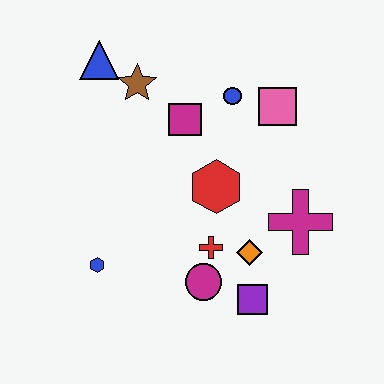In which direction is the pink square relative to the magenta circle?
The pink square is above the magenta circle.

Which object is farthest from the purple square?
The blue triangle is farthest from the purple square.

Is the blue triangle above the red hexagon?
Yes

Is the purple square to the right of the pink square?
No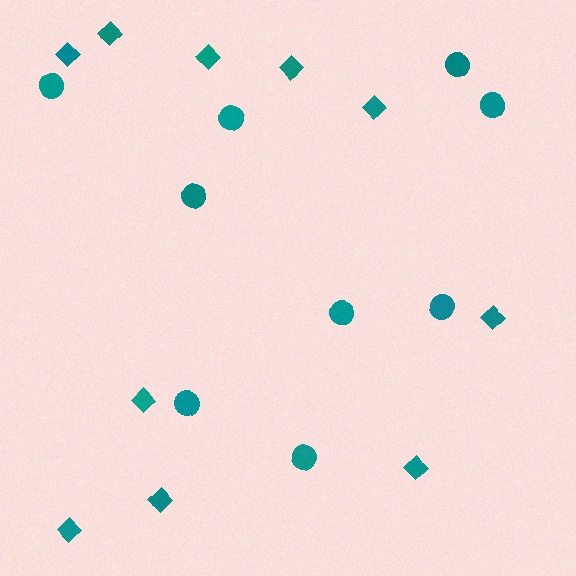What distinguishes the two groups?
There are 2 groups: one group of diamonds (10) and one group of circles (9).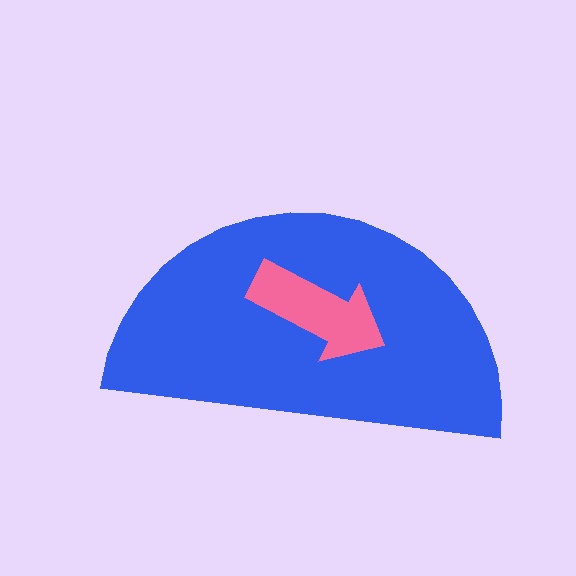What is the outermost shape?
The blue semicircle.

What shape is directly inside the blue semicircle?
The pink arrow.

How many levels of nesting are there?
2.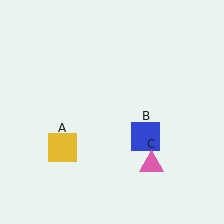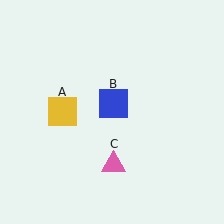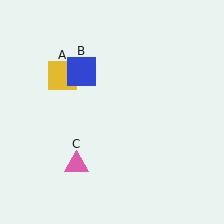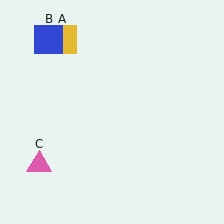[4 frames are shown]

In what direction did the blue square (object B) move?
The blue square (object B) moved up and to the left.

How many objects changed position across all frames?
3 objects changed position: yellow square (object A), blue square (object B), pink triangle (object C).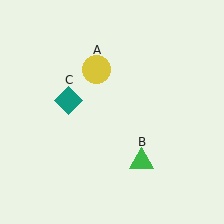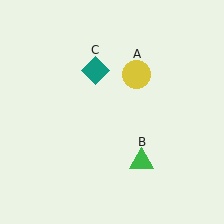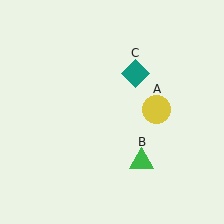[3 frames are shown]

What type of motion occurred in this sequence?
The yellow circle (object A), teal diamond (object C) rotated clockwise around the center of the scene.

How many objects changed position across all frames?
2 objects changed position: yellow circle (object A), teal diamond (object C).